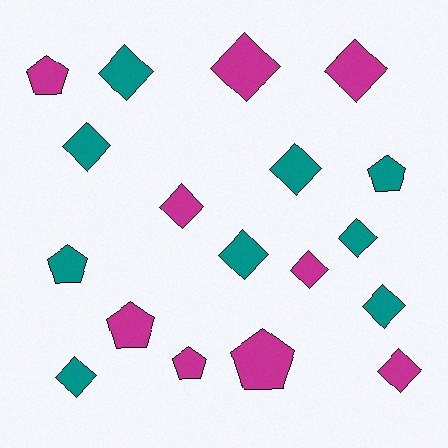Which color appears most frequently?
Teal, with 9 objects.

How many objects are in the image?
There are 18 objects.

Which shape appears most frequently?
Diamond, with 12 objects.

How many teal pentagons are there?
There are 2 teal pentagons.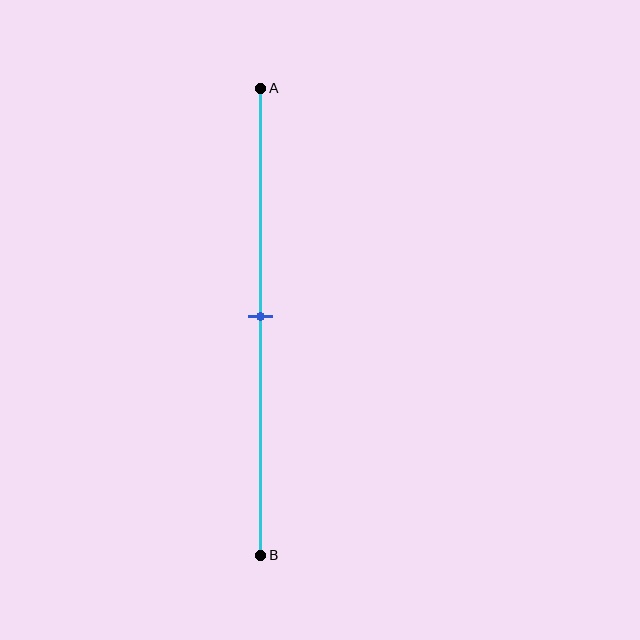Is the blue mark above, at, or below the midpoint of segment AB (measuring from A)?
The blue mark is approximately at the midpoint of segment AB.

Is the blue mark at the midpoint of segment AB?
Yes, the mark is approximately at the midpoint.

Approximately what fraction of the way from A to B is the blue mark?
The blue mark is approximately 50% of the way from A to B.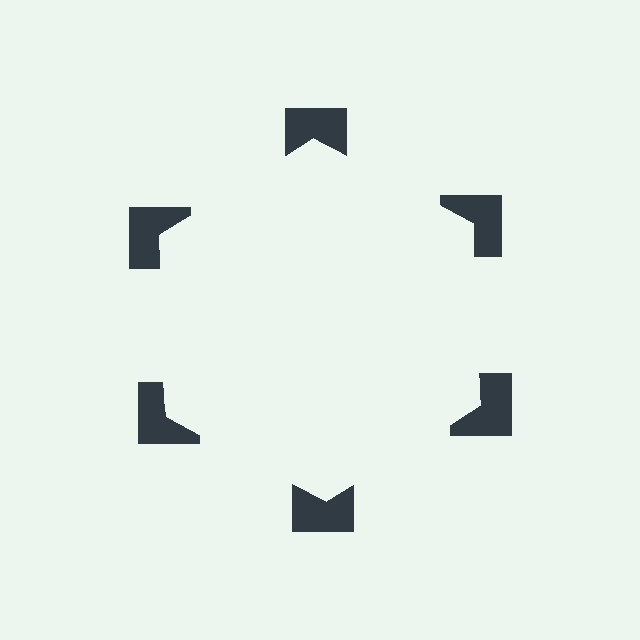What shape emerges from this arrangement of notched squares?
An illusory hexagon — its edges are inferred from the aligned wedge cuts in the notched squares, not physically drawn.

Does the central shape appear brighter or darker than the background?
It typically appears slightly brighter than the background, even though no actual brightness change is drawn.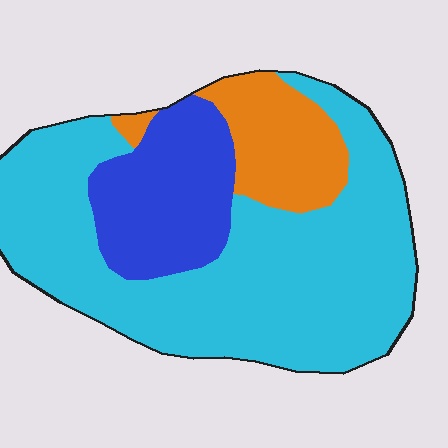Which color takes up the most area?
Cyan, at roughly 65%.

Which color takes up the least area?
Orange, at roughly 15%.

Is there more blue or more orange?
Blue.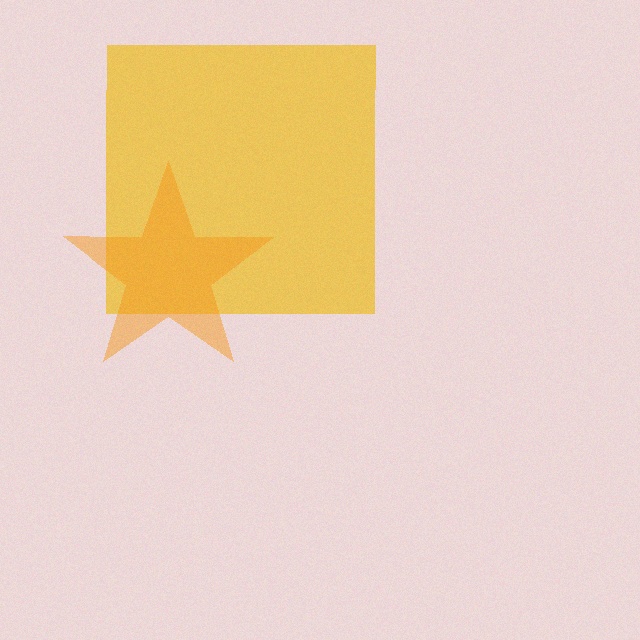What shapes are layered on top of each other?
The layered shapes are: a yellow square, an orange star.